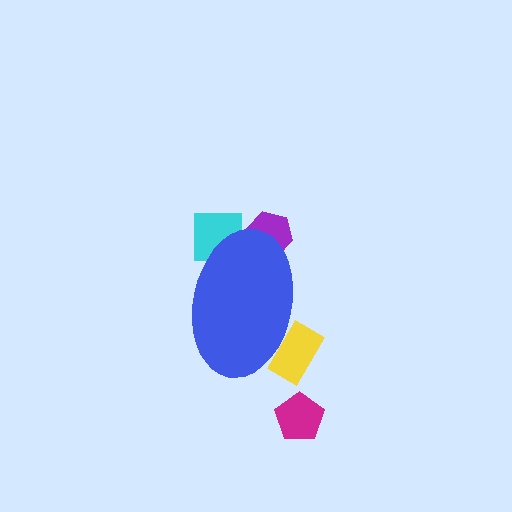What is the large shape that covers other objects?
A blue ellipse.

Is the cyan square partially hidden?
Yes, the cyan square is partially hidden behind the blue ellipse.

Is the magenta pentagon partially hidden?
No, the magenta pentagon is fully visible.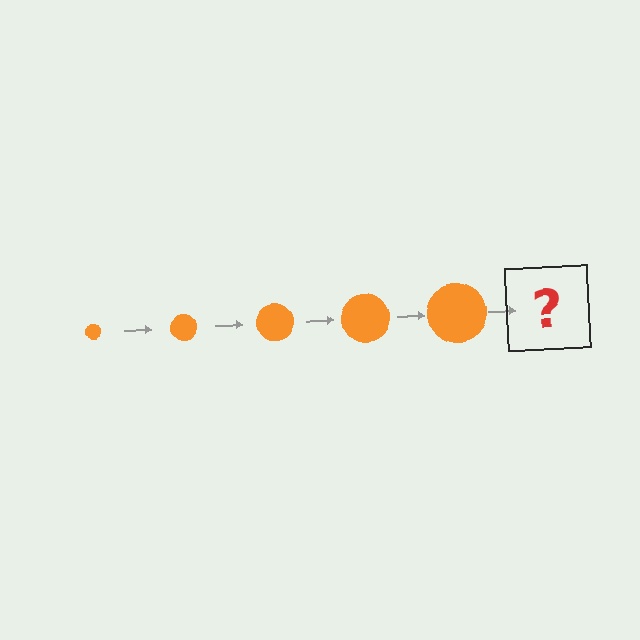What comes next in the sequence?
The next element should be an orange circle, larger than the previous one.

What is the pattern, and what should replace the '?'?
The pattern is that the circle gets progressively larger each step. The '?' should be an orange circle, larger than the previous one.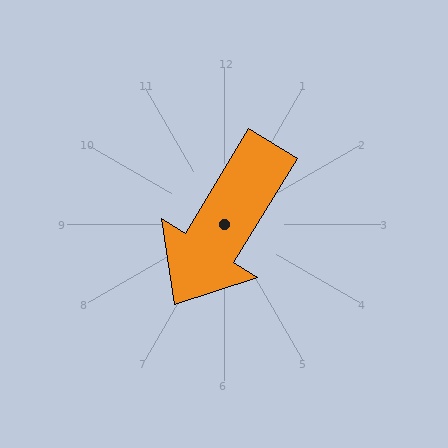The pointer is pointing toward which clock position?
Roughly 7 o'clock.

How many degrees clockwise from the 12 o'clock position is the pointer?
Approximately 211 degrees.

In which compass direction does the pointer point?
Southwest.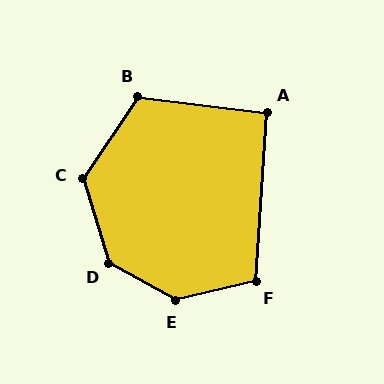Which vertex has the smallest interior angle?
A, at approximately 93 degrees.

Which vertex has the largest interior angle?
E, at approximately 138 degrees.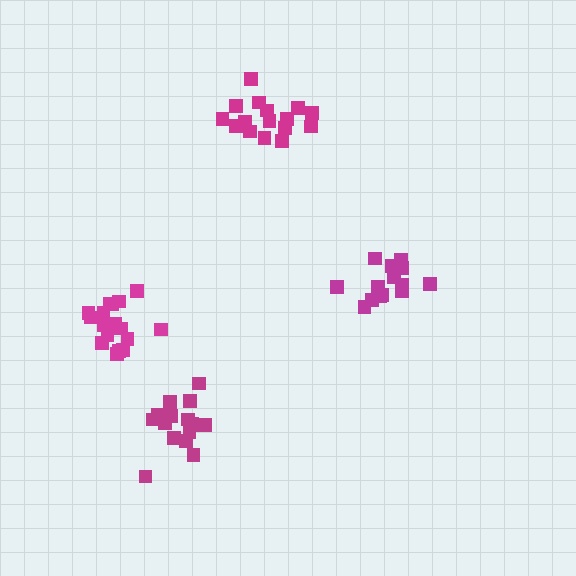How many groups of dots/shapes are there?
There are 4 groups.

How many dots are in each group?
Group 1: 16 dots, Group 2: 17 dots, Group 3: 17 dots, Group 4: 14 dots (64 total).